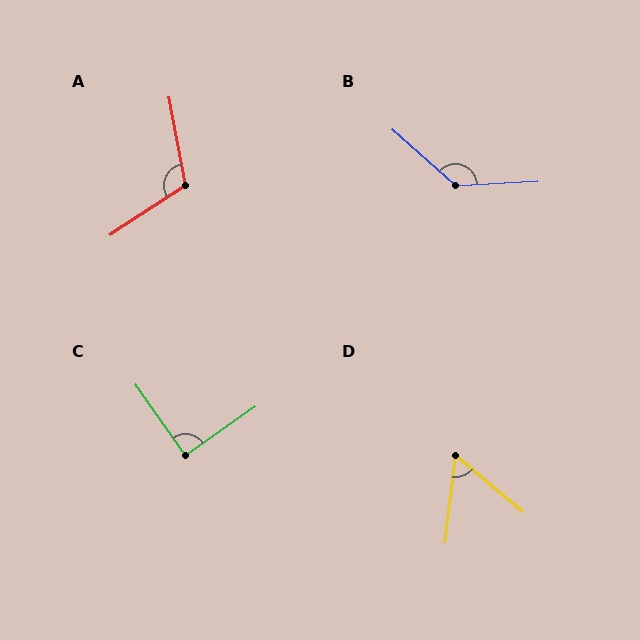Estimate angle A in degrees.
Approximately 113 degrees.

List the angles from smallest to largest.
D (57°), C (90°), A (113°), B (135°).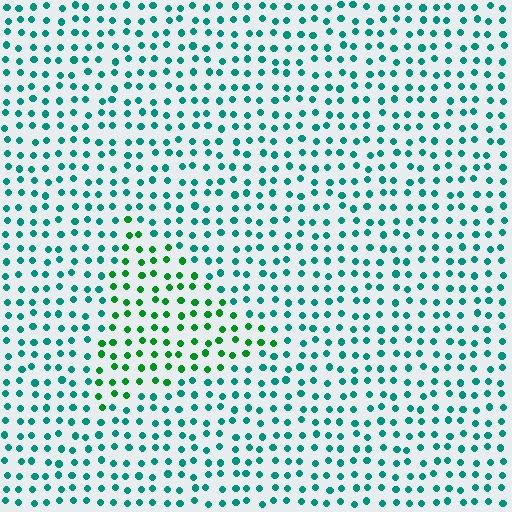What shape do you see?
I see a triangle.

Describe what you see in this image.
The image is filled with small teal elements in a uniform arrangement. A triangle-shaped region is visible where the elements are tinted to a slightly different hue, forming a subtle color boundary.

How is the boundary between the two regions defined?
The boundary is defined purely by a slight shift in hue (about 38 degrees). Spacing, size, and orientation are identical on both sides.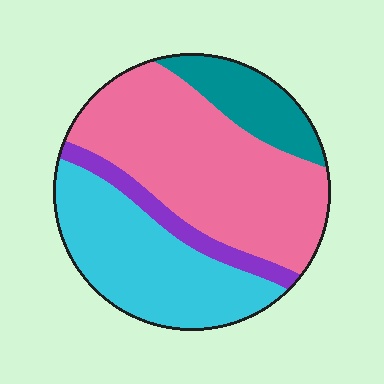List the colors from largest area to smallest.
From largest to smallest: pink, cyan, teal, purple.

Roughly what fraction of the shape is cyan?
Cyan takes up about one third (1/3) of the shape.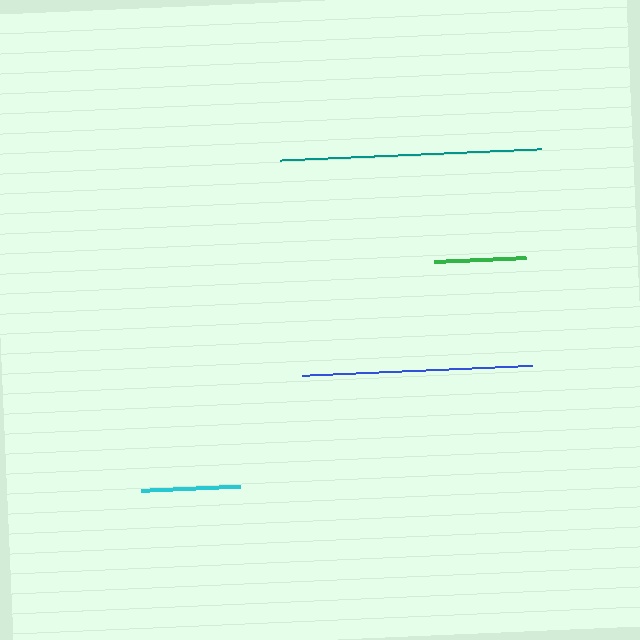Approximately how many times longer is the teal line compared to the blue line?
The teal line is approximately 1.1 times the length of the blue line.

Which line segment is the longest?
The teal line is the longest at approximately 261 pixels.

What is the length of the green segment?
The green segment is approximately 92 pixels long.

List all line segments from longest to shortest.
From longest to shortest: teal, blue, cyan, green.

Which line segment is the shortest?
The green line is the shortest at approximately 92 pixels.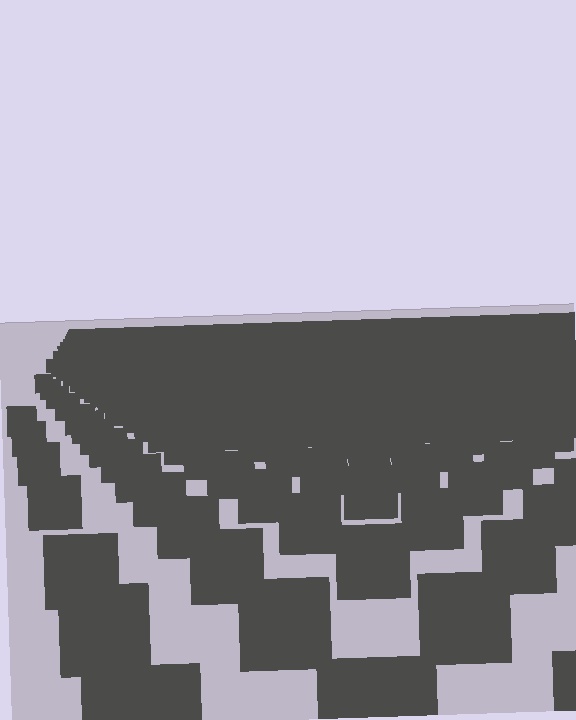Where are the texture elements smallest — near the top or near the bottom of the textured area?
Near the top.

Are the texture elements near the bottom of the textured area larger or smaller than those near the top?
Larger. Near the bottom, elements are closer to the viewer and appear at a bigger on-screen size.